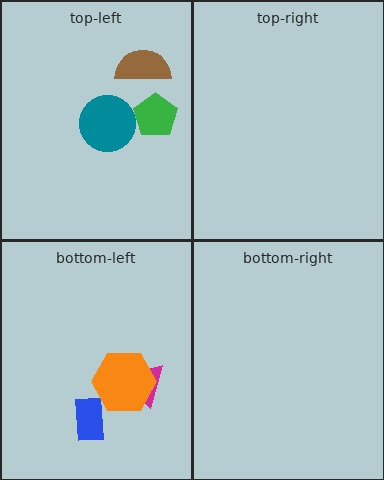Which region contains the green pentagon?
The top-left region.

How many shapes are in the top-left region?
3.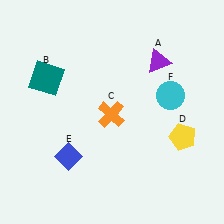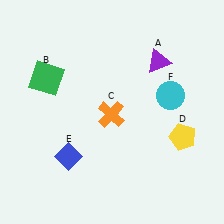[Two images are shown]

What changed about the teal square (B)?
In Image 1, B is teal. In Image 2, it changed to green.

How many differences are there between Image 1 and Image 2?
There is 1 difference between the two images.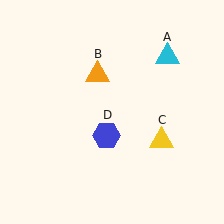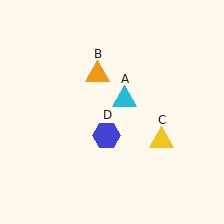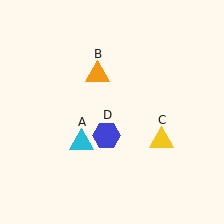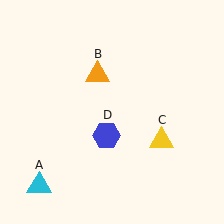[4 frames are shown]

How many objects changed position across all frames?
1 object changed position: cyan triangle (object A).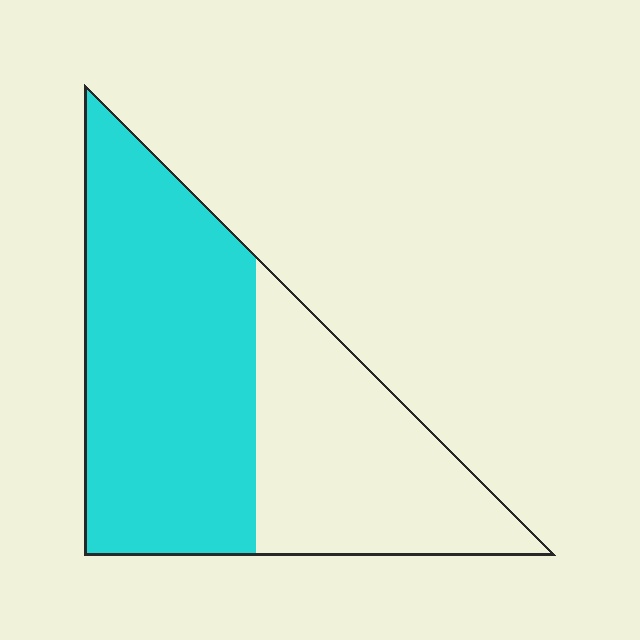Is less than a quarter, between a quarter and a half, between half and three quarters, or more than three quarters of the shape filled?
Between half and three quarters.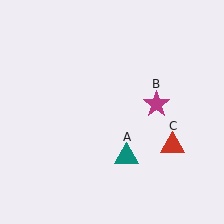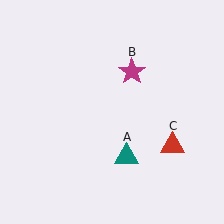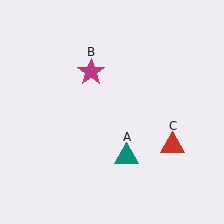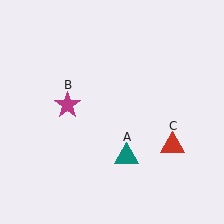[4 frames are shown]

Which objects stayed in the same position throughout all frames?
Teal triangle (object A) and red triangle (object C) remained stationary.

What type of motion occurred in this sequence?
The magenta star (object B) rotated counterclockwise around the center of the scene.